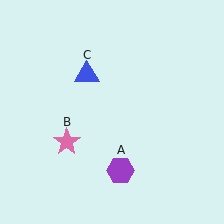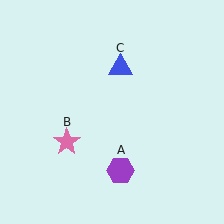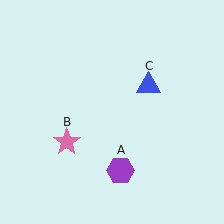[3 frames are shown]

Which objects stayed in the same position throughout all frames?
Purple hexagon (object A) and pink star (object B) remained stationary.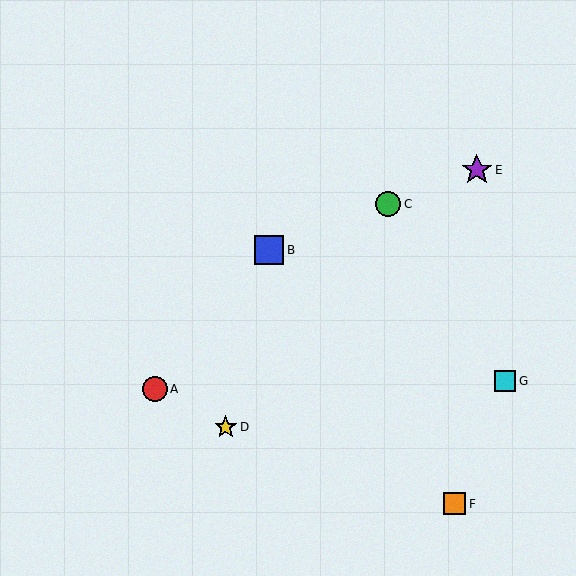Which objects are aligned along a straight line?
Objects B, C, E are aligned along a straight line.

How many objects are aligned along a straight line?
3 objects (B, C, E) are aligned along a straight line.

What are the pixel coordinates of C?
Object C is at (388, 204).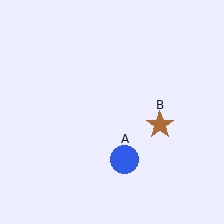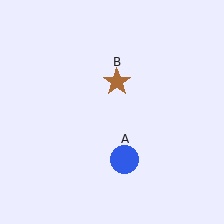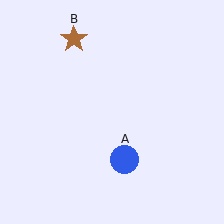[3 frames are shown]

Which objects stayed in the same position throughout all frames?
Blue circle (object A) remained stationary.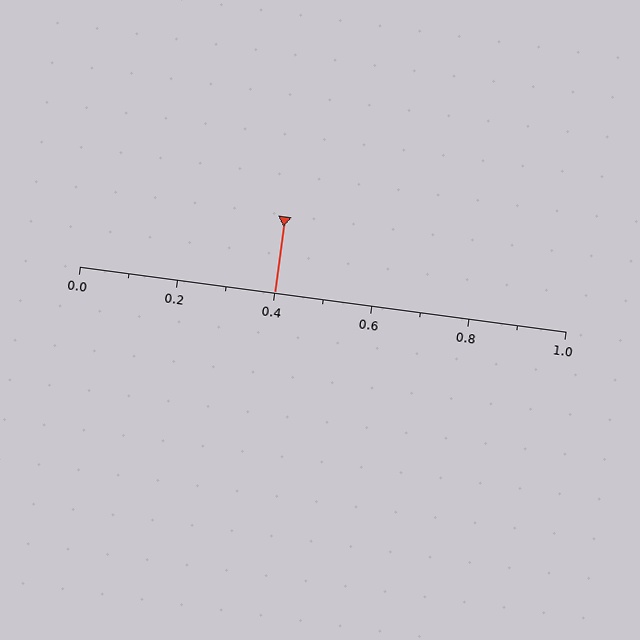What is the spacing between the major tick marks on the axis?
The major ticks are spaced 0.2 apart.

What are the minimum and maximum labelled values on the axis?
The axis runs from 0.0 to 1.0.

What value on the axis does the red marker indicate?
The marker indicates approximately 0.4.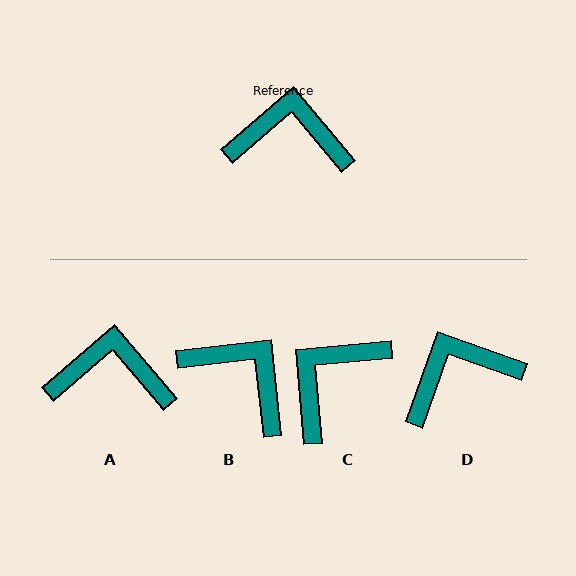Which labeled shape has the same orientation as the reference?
A.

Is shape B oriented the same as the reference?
No, it is off by about 34 degrees.